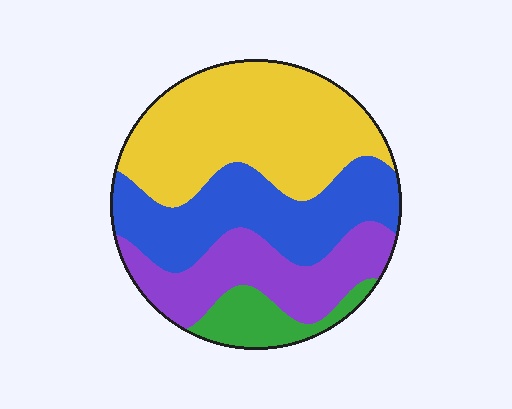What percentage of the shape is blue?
Blue takes up about one quarter (1/4) of the shape.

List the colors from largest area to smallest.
From largest to smallest: yellow, blue, purple, green.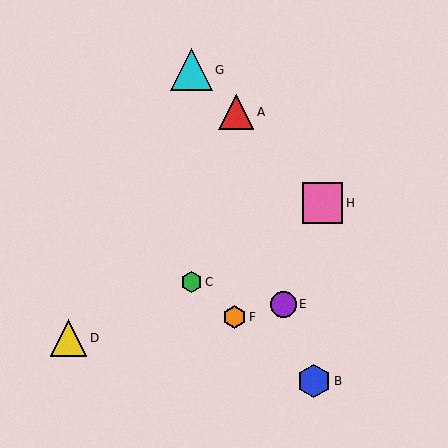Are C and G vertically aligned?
Yes, both are at x≈191.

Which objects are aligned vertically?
Objects C, G are aligned vertically.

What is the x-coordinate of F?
Object F is at x≈234.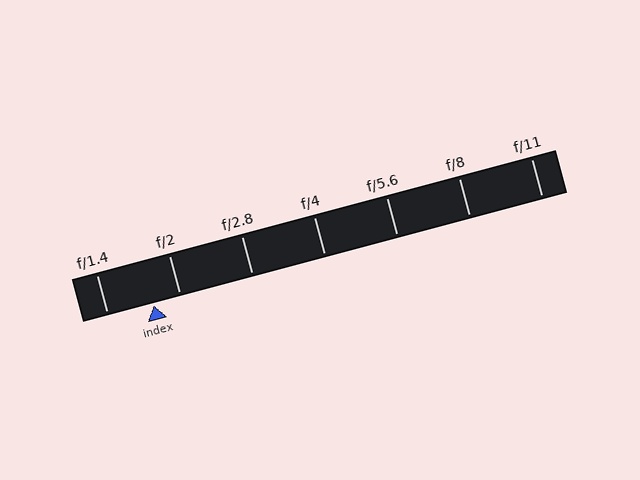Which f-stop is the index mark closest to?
The index mark is closest to f/2.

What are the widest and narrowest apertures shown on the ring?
The widest aperture shown is f/1.4 and the narrowest is f/11.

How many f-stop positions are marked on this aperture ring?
There are 7 f-stop positions marked.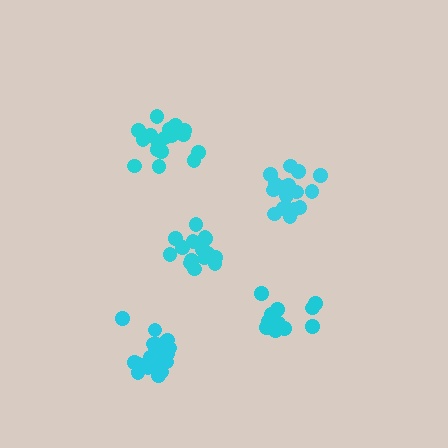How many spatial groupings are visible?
There are 5 spatial groupings.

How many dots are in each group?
Group 1: 12 dots, Group 2: 16 dots, Group 3: 18 dots, Group 4: 18 dots, Group 5: 17 dots (81 total).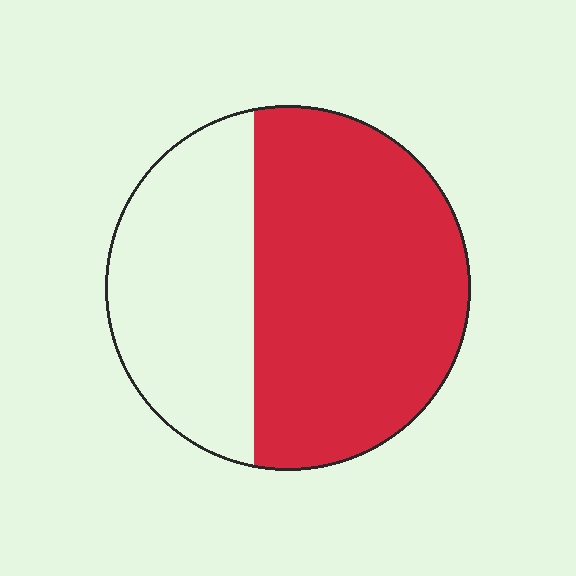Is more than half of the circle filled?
Yes.